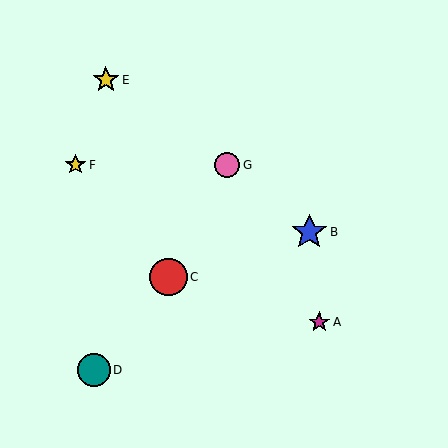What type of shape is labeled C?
Shape C is a red circle.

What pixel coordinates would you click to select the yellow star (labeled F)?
Click at (76, 165) to select the yellow star F.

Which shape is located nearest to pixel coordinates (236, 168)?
The pink circle (labeled G) at (227, 165) is nearest to that location.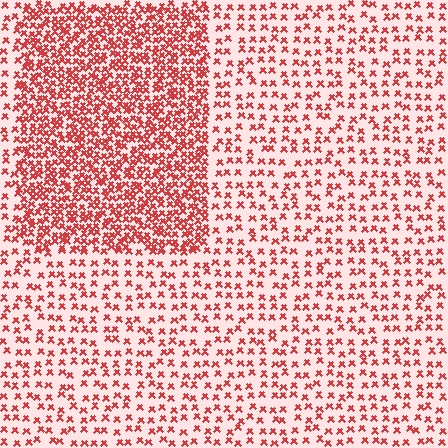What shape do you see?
I see a rectangle.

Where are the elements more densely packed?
The elements are more densely packed inside the rectangle boundary.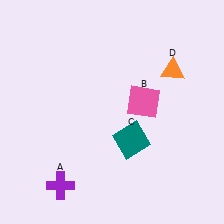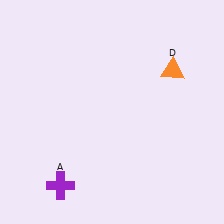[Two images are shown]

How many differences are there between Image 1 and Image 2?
There are 2 differences between the two images.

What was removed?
The teal square (C), the pink square (B) were removed in Image 2.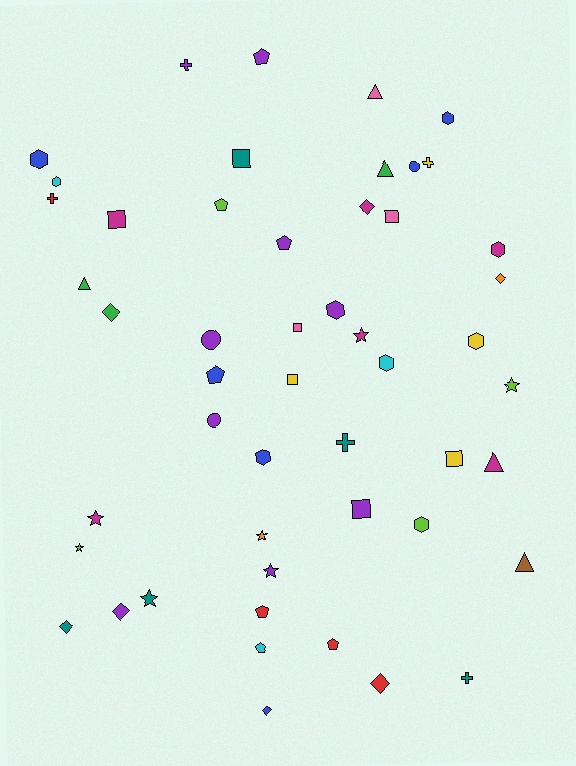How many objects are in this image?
There are 50 objects.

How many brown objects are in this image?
There is 1 brown object.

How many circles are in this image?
There are 3 circles.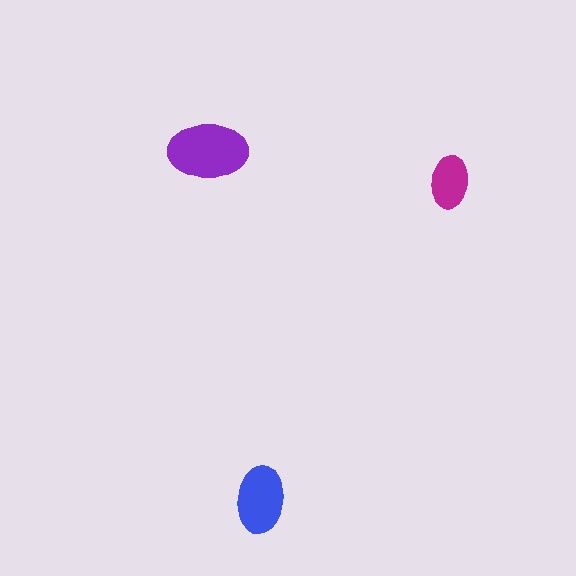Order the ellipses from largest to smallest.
the purple one, the blue one, the magenta one.